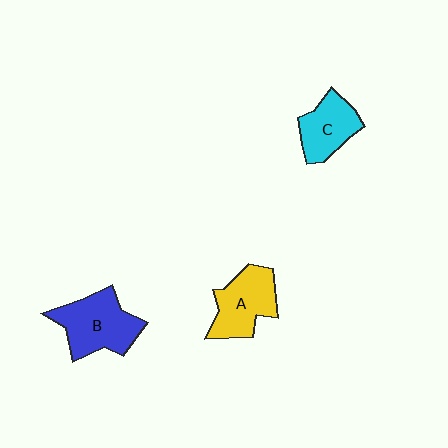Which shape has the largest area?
Shape B (blue).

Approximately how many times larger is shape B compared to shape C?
Approximately 1.4 times.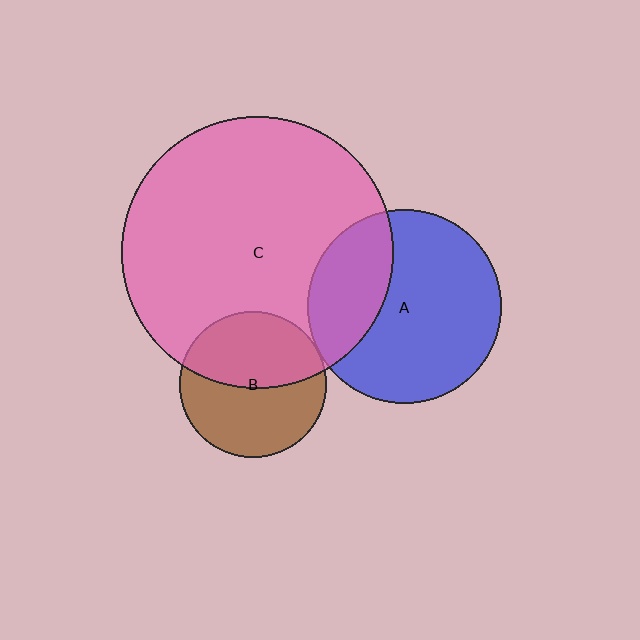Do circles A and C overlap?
Yes.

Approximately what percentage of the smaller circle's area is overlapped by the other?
Approximately 30%.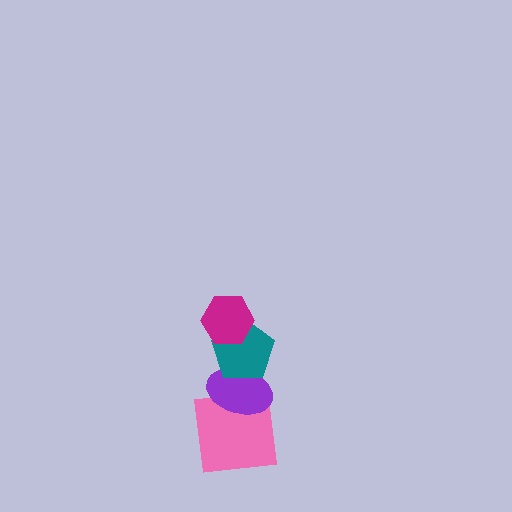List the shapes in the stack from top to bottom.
From top to bottom: the magenta hexagon, the teal pentagon, the purple ellipse, the pink square.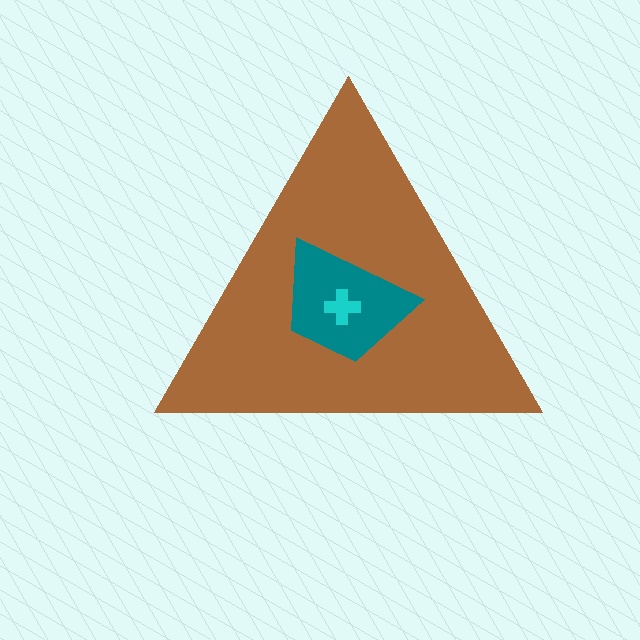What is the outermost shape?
The brown triangle.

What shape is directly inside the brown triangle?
The teal trapezoid.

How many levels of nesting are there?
3.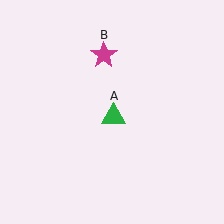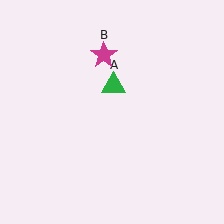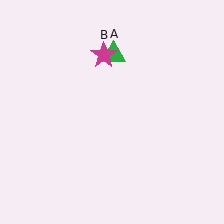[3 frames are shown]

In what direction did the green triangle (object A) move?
The green triangle (object A) moved up.